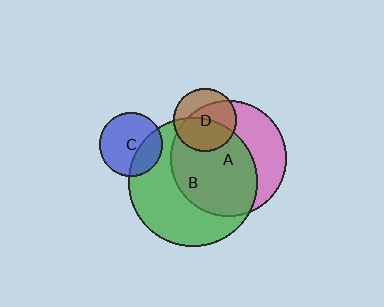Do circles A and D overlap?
Yes.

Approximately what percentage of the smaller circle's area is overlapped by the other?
Approximately 70%.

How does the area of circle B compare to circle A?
Approximately 1.2 times.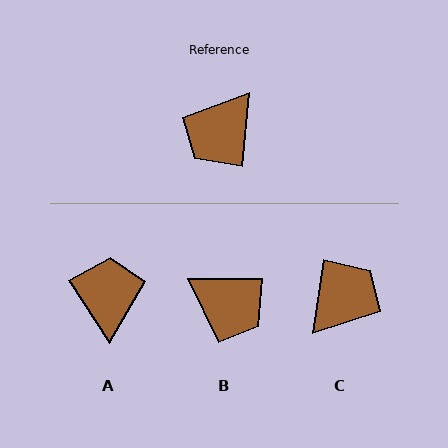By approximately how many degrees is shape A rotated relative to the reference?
Approximately 141 degrees clockwise.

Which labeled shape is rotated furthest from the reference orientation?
C, about 177 degrees away.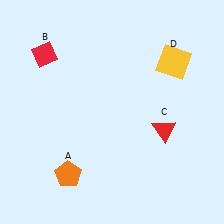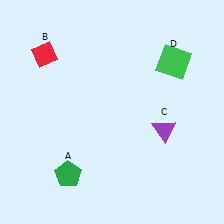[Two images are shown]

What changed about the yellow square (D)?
In Image 1, D is yellow. In Image 2, it changed to green.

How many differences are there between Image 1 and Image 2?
There are 3 differences between the two images.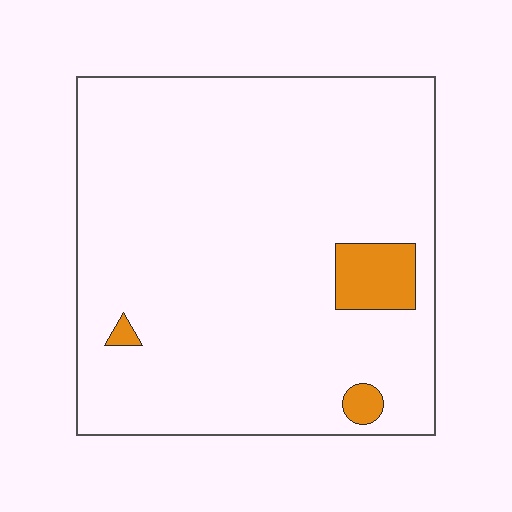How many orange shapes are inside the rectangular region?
3.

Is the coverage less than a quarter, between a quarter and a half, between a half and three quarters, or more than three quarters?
Less than a quarter.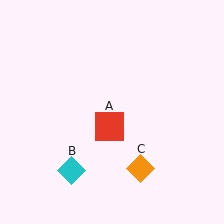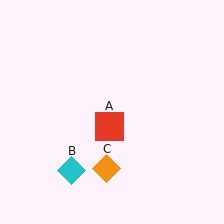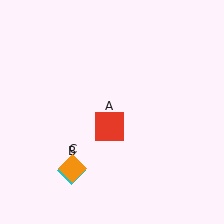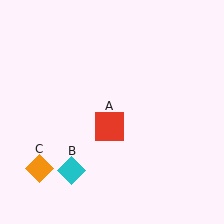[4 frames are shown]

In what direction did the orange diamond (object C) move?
The orange diamond (object C) moved left.